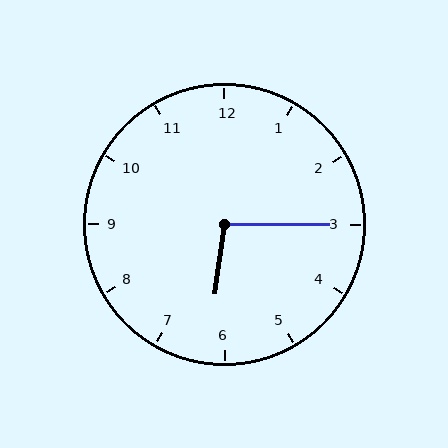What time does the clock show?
6:15.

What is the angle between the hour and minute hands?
Approximately 98 degrees.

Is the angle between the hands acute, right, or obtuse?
It is obtuse.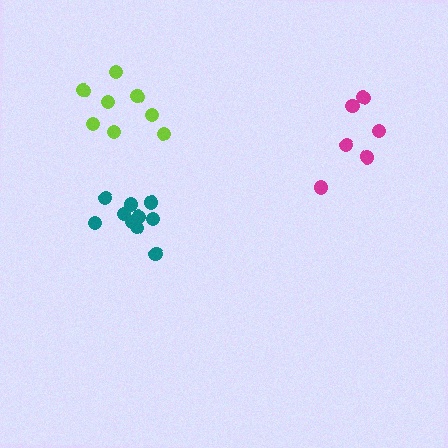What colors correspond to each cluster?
The clusters are colored: lime, magenta, teal.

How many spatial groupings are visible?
There are 3 spatial groupings.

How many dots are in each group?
Group 1: 8 dots, Group 2: 6 dots, Group 3: 10 dots (24 total).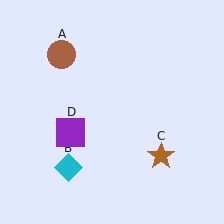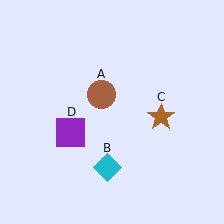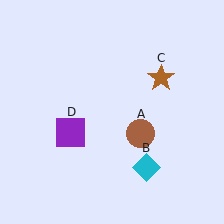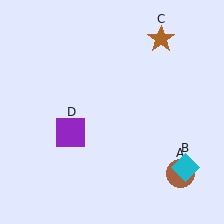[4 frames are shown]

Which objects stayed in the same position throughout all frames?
Purple square (object D) remained stationary.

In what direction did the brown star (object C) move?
The brown star (object C) moved up.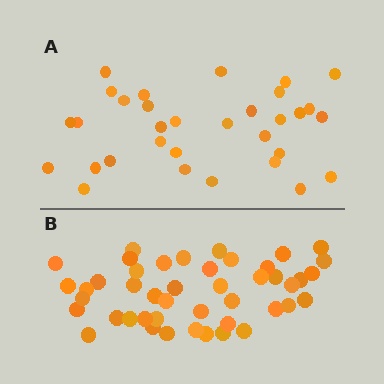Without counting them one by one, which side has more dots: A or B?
Region B (the bottom region) has more dots.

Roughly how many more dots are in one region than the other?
Region B has approximately 15 more dots than region A.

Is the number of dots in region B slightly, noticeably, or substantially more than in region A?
Region B has noticeably more, but not dramatically so. The ratio is roughly 1.4 to 1.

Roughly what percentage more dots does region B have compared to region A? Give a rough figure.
About 40% more.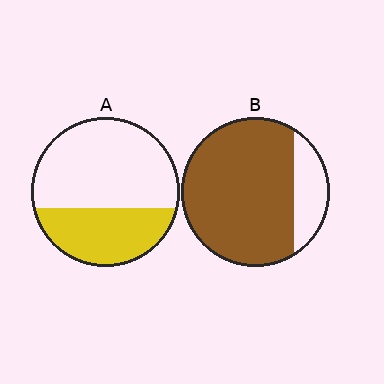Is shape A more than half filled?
No.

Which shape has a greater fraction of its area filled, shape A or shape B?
Shape B.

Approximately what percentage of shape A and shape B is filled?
A is approximately 35% and B is approximately 80%.